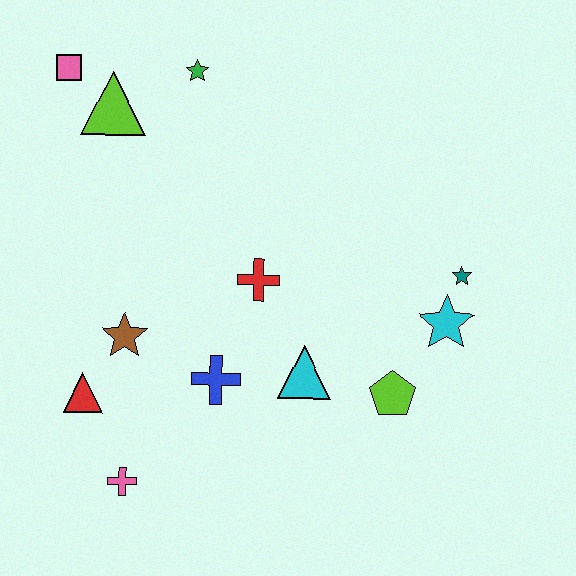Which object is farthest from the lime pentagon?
The pink square is farthest from the lime pentagon.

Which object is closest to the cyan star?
The teal star is closest to the cyan star.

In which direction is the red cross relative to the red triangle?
The red cross is to the right of the red triangle.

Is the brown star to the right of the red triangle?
Yes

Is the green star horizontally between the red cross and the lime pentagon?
No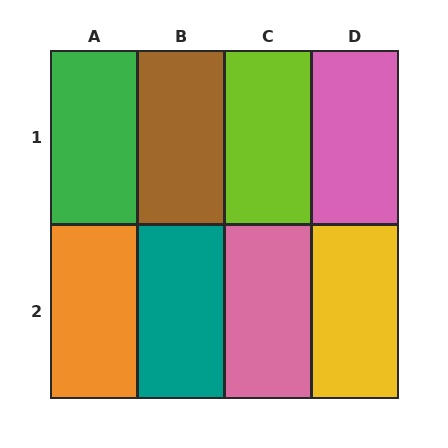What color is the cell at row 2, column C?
Pink.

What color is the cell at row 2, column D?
Yellow.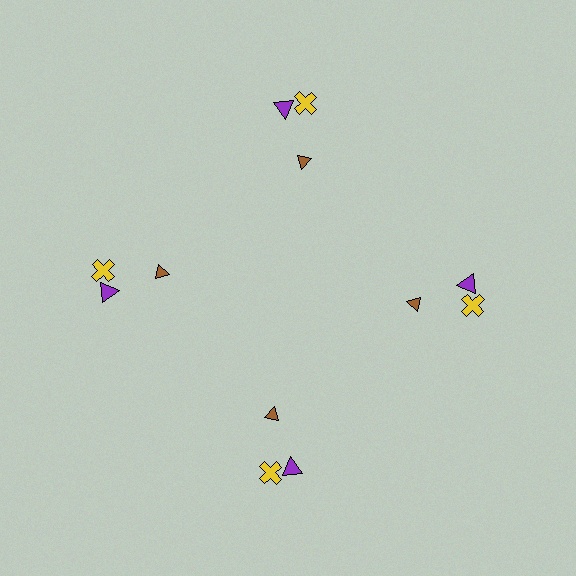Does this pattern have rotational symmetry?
Yes, this pattern has 4-fold rotational symmetry. It looks the same after rotating 90 degrees around the center.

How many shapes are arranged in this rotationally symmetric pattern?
There are 12 shapes, arranged in 4 groups of 3.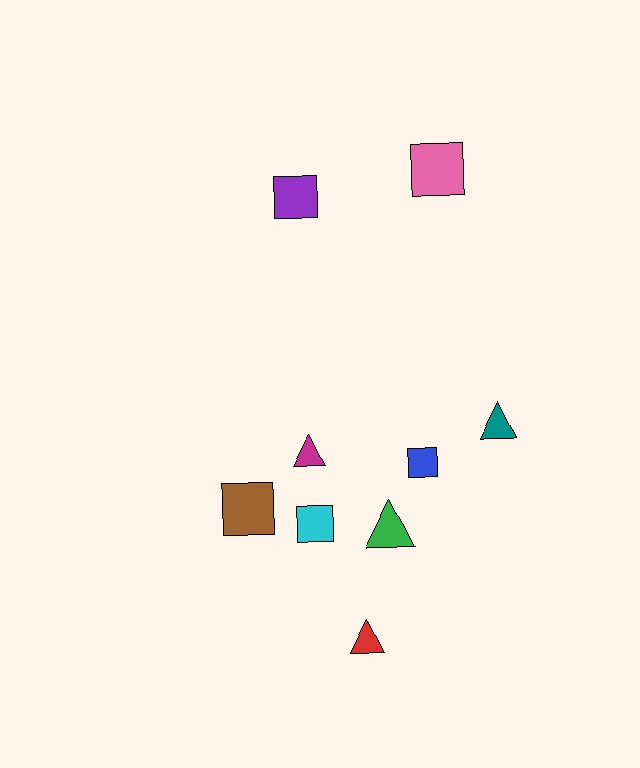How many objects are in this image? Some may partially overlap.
There are 9 objects.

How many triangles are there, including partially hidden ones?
There are 4 triangles.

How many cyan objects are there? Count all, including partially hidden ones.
There is 1 cyan object.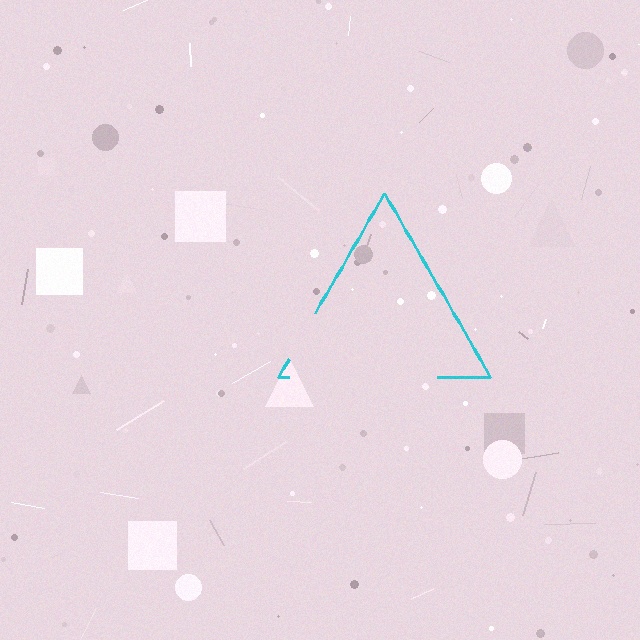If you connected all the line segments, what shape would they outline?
They would outline a triangle.